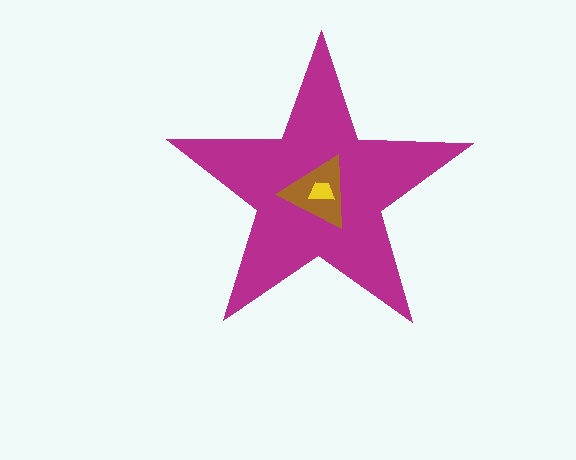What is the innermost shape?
The yellow trapezoid.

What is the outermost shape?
The magenta star.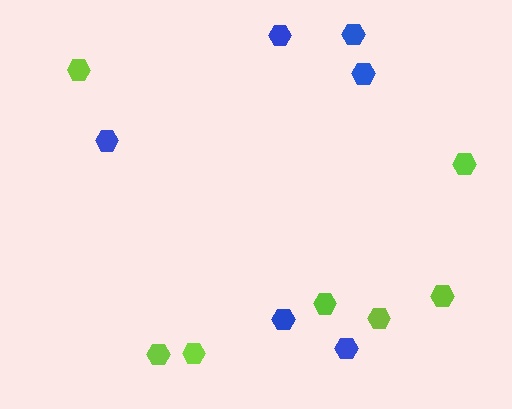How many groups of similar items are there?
There are 2 groups: one group of blue hexagons (6) and one group of lime hexagons (7).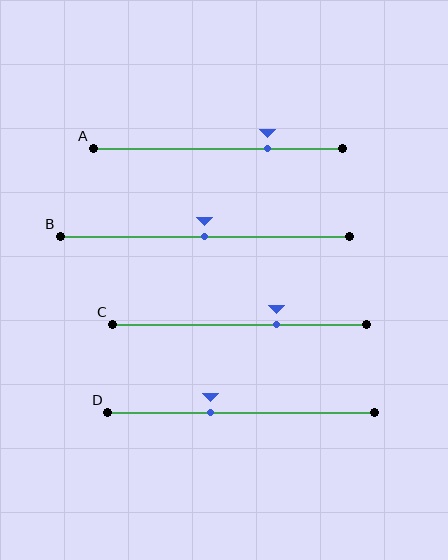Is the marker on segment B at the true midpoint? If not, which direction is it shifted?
Yes, the marker on segment B is at the true midpoint.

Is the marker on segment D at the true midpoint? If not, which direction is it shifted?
No, the marker on segment D is shifted to the left by about 11% of the segment length.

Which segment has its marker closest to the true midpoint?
Segment B has its marker closest to the true midpoint.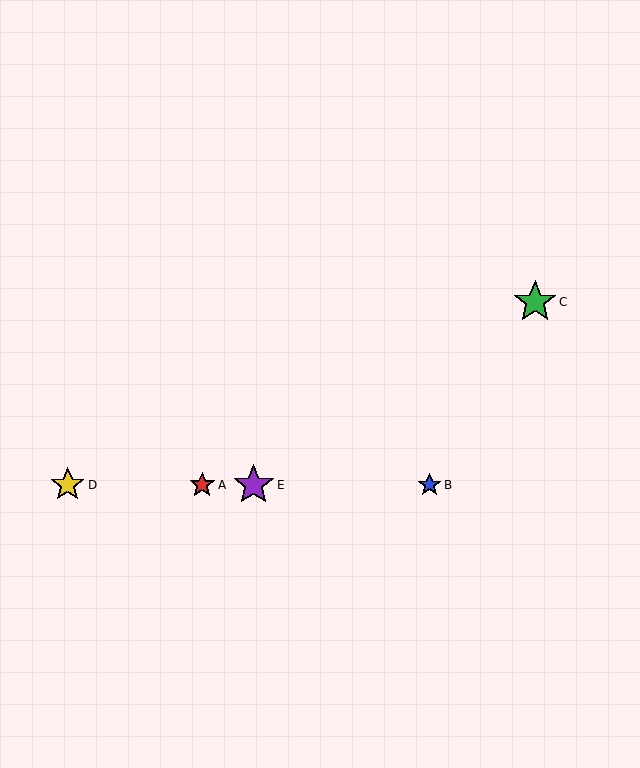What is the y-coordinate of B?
Object B is at y≈485.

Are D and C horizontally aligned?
No, D is at y≈485 and C is at y≈302.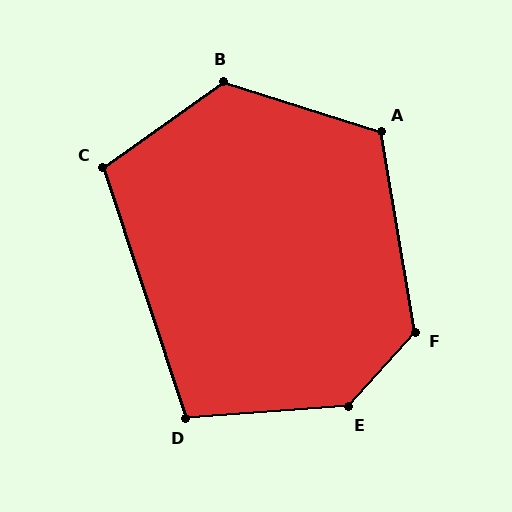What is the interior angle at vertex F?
Approximately 128 degrees (obtuse).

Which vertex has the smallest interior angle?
D, at approximately 104 degrees.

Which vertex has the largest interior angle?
E, at approximately 136 degrees.